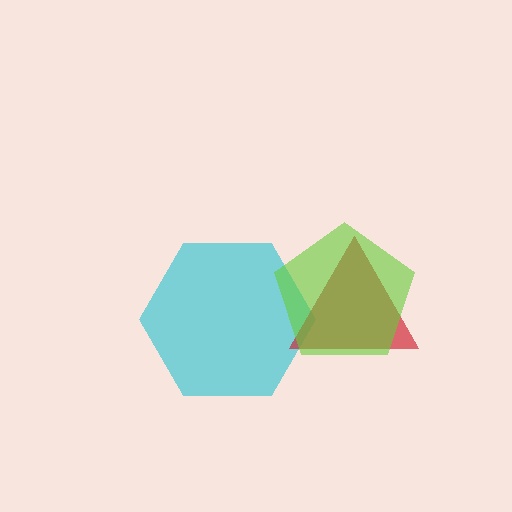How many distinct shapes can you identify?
There are 3 distinct shapes: a cyan hexagon, a red triangle, a lime pentagon.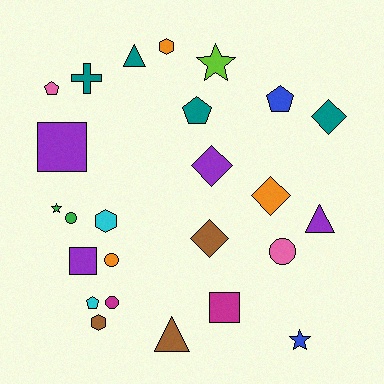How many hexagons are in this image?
There are 3 hexagons.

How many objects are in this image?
There are 25 objects.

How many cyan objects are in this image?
There are 2 cyan objects.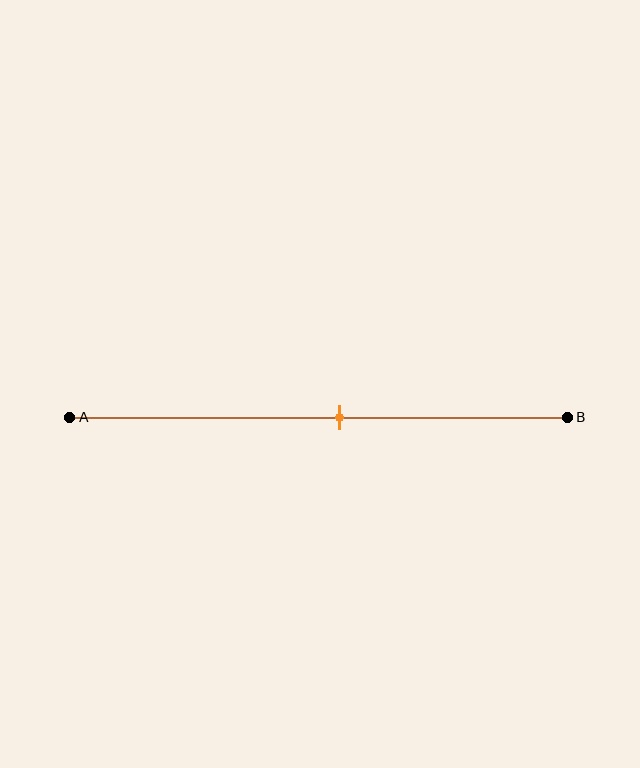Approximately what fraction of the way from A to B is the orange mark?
The orange mark is approximately 55% of the way from A to B.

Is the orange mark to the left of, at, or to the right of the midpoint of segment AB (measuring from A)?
The orange mark is to the right of the midpoint of segment AB.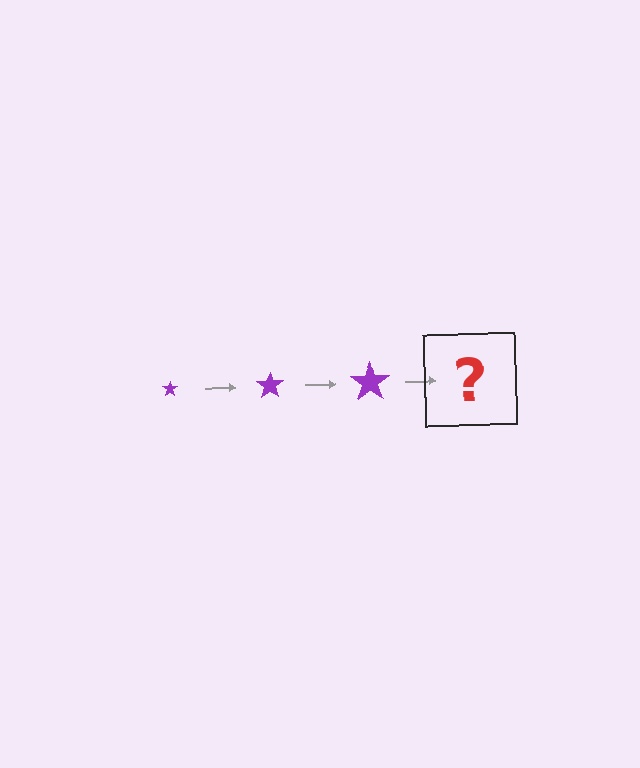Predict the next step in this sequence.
The next step is a purple star, larger than the previous one.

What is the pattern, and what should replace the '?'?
The pattern is that the star gets progressively larger each step. The '?' should be a purple star, larger than the previous one.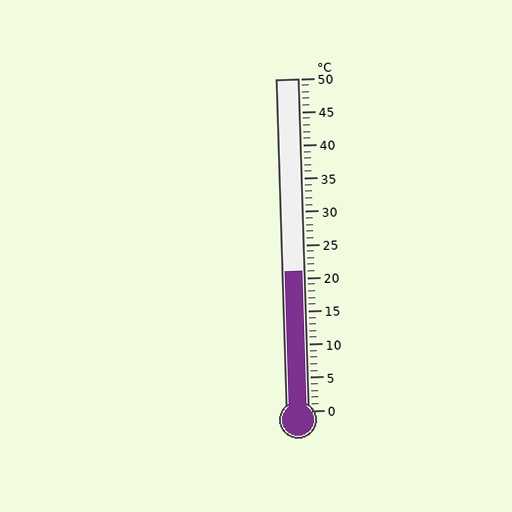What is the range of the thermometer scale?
The thermometer scale ranges from 0°C to 50°C.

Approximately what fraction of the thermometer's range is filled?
The thermometer is filled to approximately 40% of its range.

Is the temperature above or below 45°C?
The temperature is below 45°C.